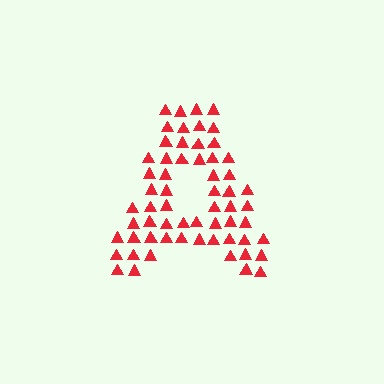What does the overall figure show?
The overall figure shows the letter A.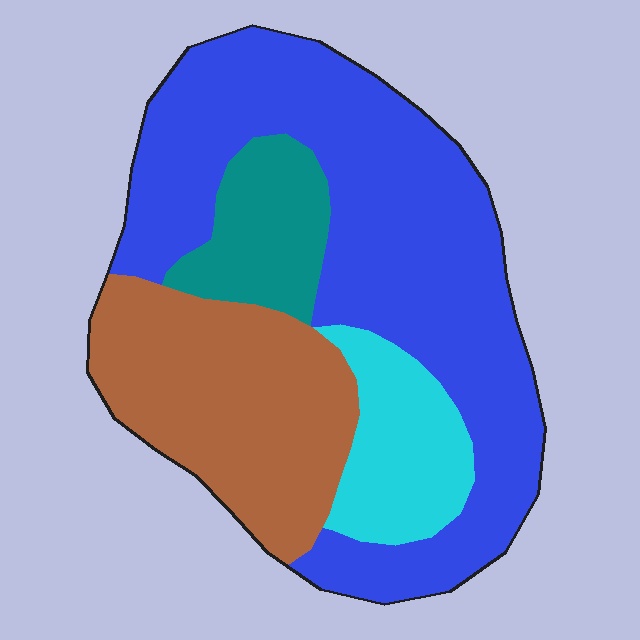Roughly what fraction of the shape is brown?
Brown covers roughly 25% of the shape.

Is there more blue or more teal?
Blue.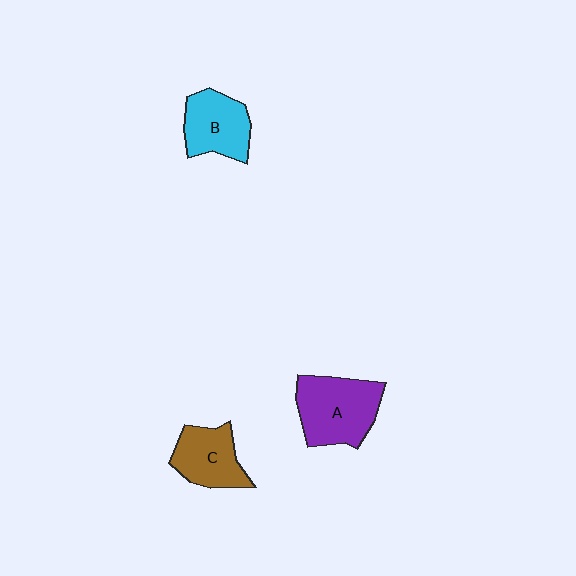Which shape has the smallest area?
Shape C (brown).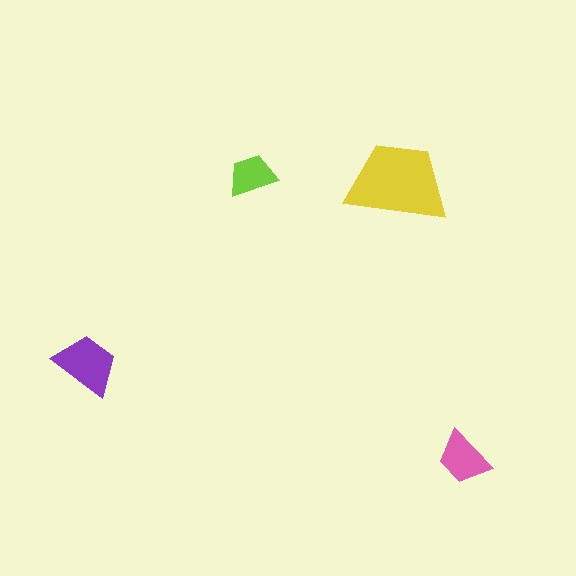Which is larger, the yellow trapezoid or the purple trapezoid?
The yellow one.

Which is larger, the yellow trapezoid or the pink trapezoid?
The yellow one.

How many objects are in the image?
There are 4 objects in the image.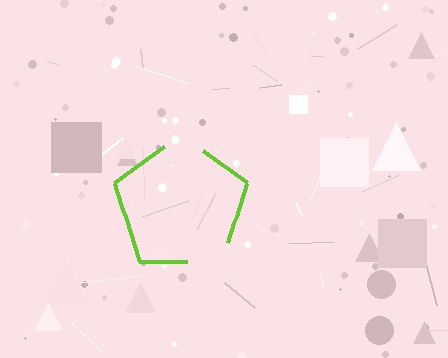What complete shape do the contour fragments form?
The contour fragments form a pentagon.